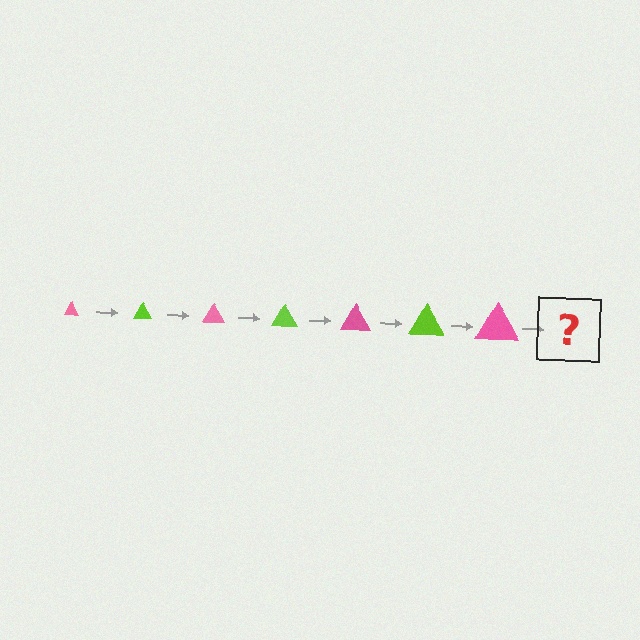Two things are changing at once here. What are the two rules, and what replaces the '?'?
The two rules are that the triangle grows larger each step and the color cycles through pink and lime. The '?' should be a lime triangle, larger than the previous one.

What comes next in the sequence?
The next element should be a lime triangle, larger than the previous one.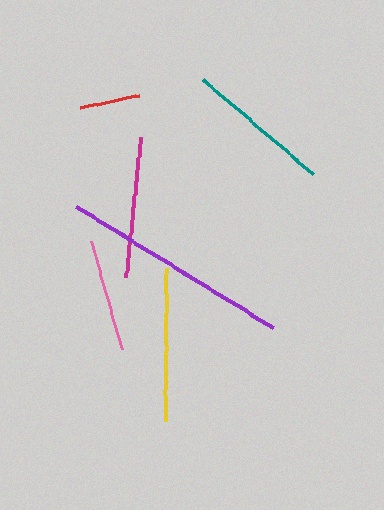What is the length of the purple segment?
The purple segment is approximately 232 pixels long.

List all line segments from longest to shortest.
From longest to shortest: purple, yellow, teal, magenta, pink, red.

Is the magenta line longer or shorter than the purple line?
The purple line is longer than the magenta line.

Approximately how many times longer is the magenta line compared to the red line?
The magenta line is approximately 2.3 times the length of the red line.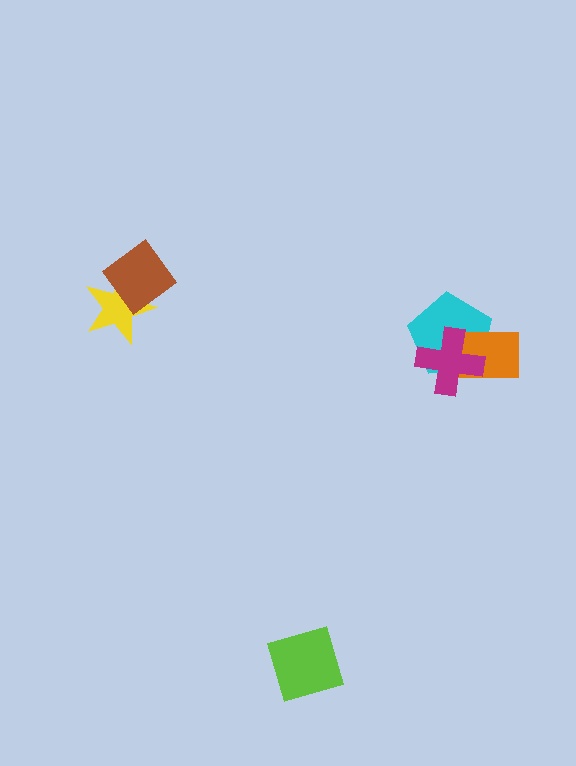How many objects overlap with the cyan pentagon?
2 objects overlap with the cyan pentagon.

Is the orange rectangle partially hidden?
Yes, it is partially covered by another shape.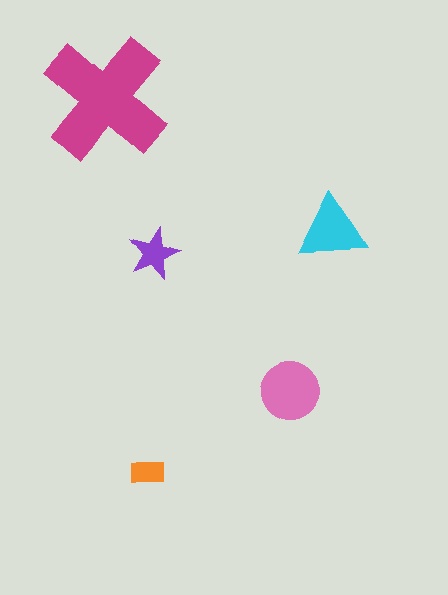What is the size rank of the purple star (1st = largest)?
4th.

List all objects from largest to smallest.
The magenta cross, the pink circle, the cyan triangle, the purple star, the orange rectangle.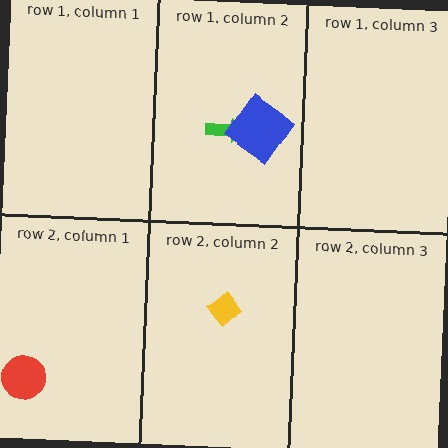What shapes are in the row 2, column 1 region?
The red circle.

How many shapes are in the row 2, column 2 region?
1.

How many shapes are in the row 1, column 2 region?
2.